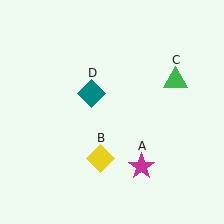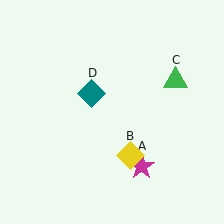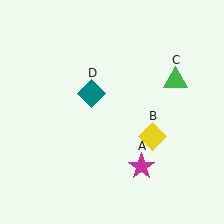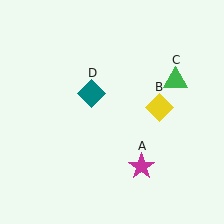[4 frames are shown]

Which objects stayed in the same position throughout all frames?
Magenta star (object A) and green triangle (object C) and teal diamond (object D) remained stationary.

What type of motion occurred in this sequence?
The yellow diamond (object B) rotated counterclockwise around the center of the scene.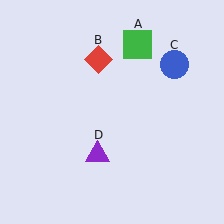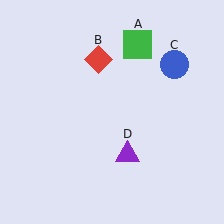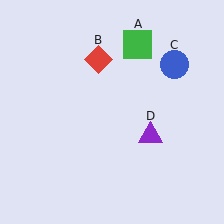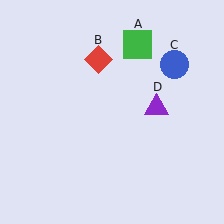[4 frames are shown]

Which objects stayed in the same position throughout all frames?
Green square (object A) and red diamond (object B) and blue circle (object C) remained stationary.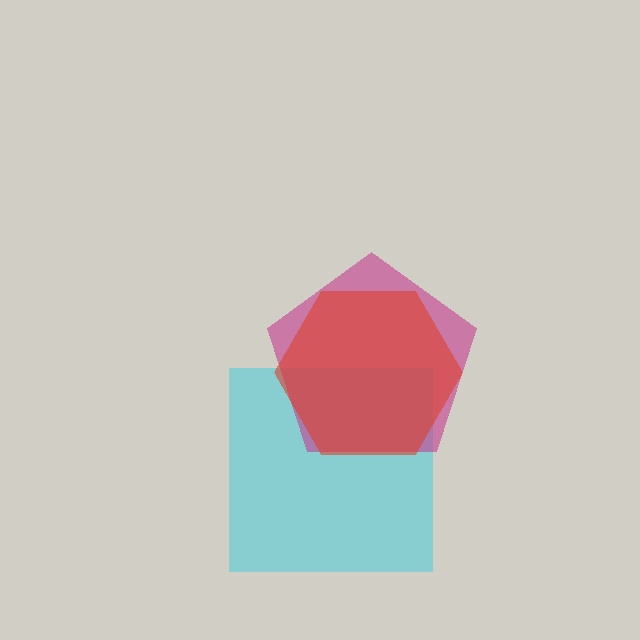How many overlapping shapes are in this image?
There are 3 overlapping shapes in the image.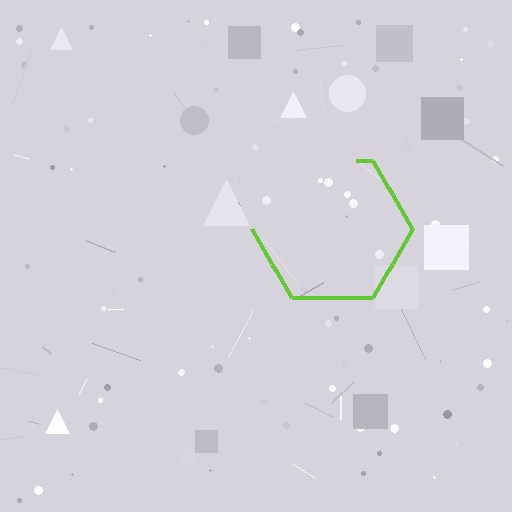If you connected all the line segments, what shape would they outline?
They would outline a hexagon.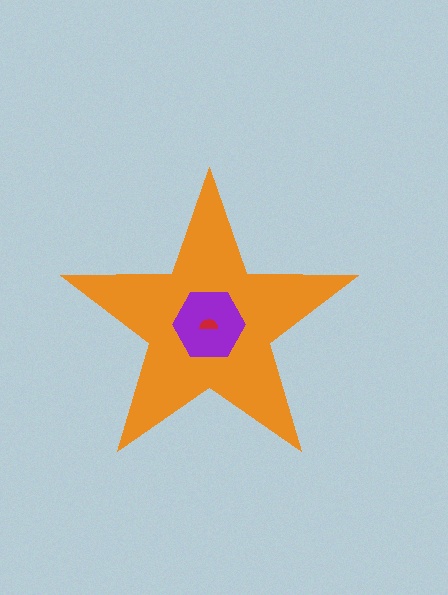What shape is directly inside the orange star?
The purple hexagon.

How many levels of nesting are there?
3.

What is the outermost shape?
The orange star.